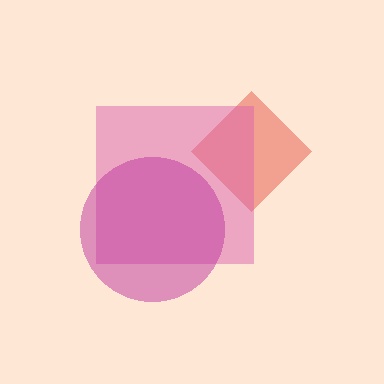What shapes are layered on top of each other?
The layered shapes are: a red diamond, a pink square, a magenta circle.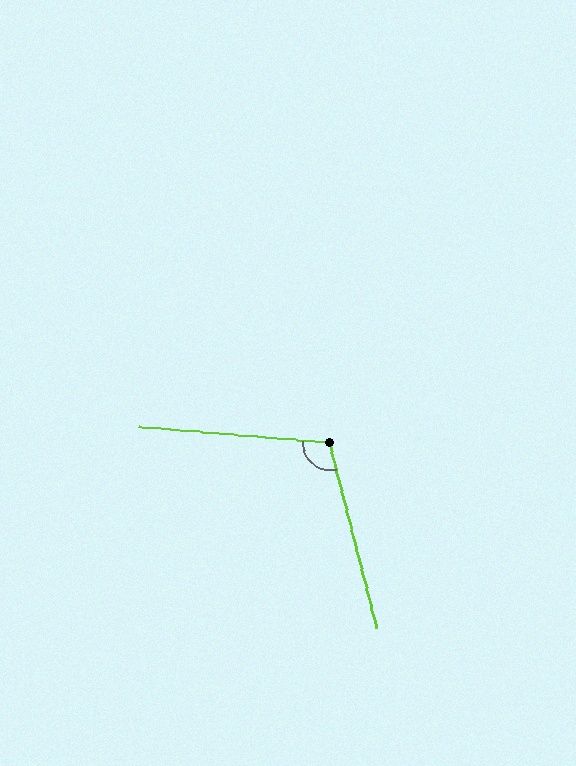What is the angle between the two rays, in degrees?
Approximately 109 degrees.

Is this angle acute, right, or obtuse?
It is obtuse.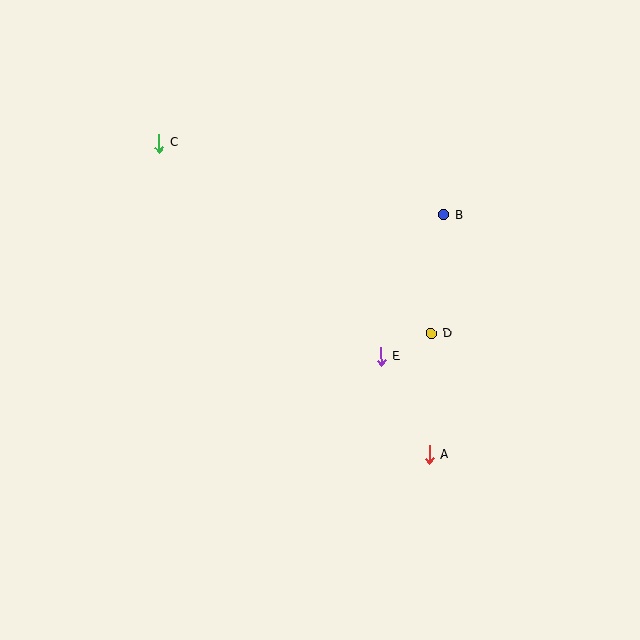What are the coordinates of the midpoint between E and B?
The midpoint between E and B is at (413, 286).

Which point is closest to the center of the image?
Point E at (381, 356) is closest to the center.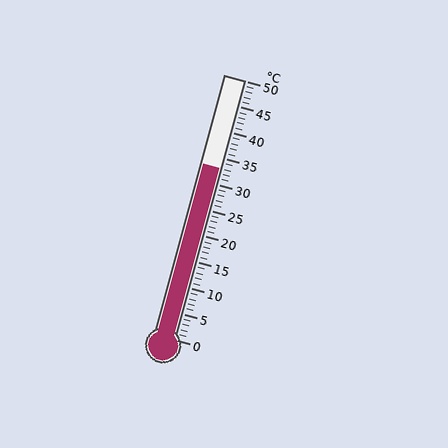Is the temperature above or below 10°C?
The temperature is above 10°C.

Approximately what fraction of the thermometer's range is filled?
The thermometer is filled to approximately 65% of its range.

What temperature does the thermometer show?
The thermometer shows approximately 33°C.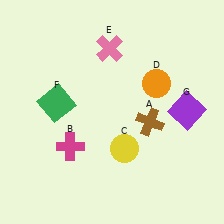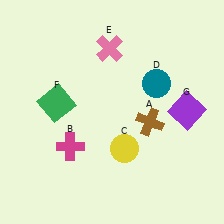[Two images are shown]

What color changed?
The circle (D) changed from orange in Image 1 to teal in Image 2.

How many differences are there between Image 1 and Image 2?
There is 1 difference between the two images.